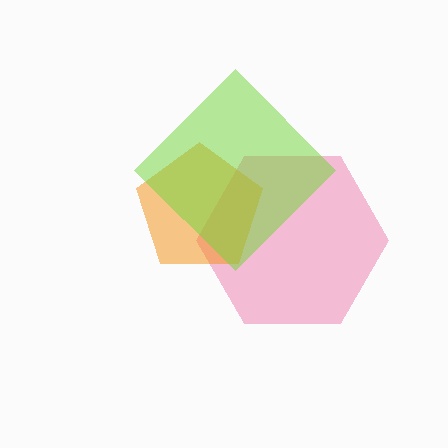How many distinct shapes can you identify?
There are 3 distinct shapes: a pink hexagon, an orange pentagon, a lime diamond.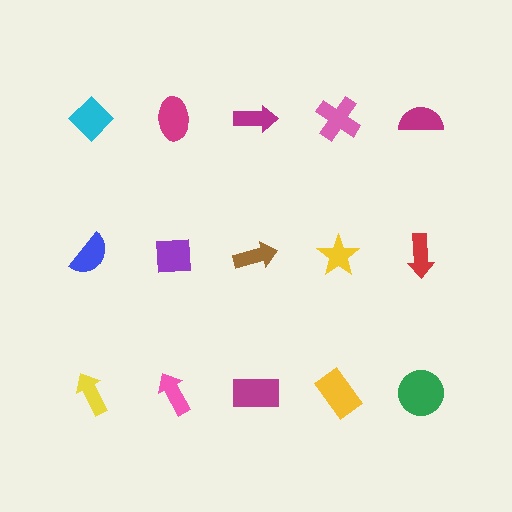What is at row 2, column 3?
A brown arrow.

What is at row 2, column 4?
A yellow star.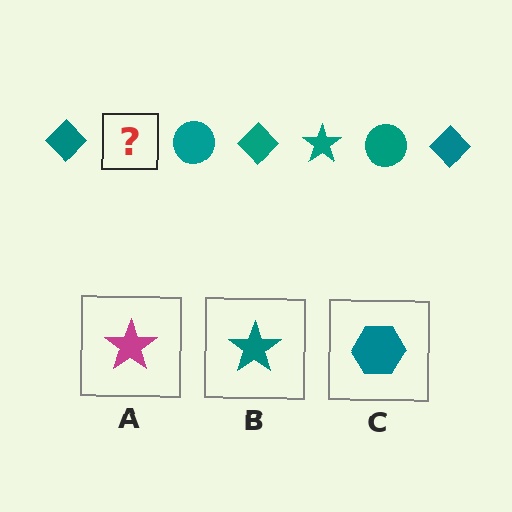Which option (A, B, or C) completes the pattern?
B.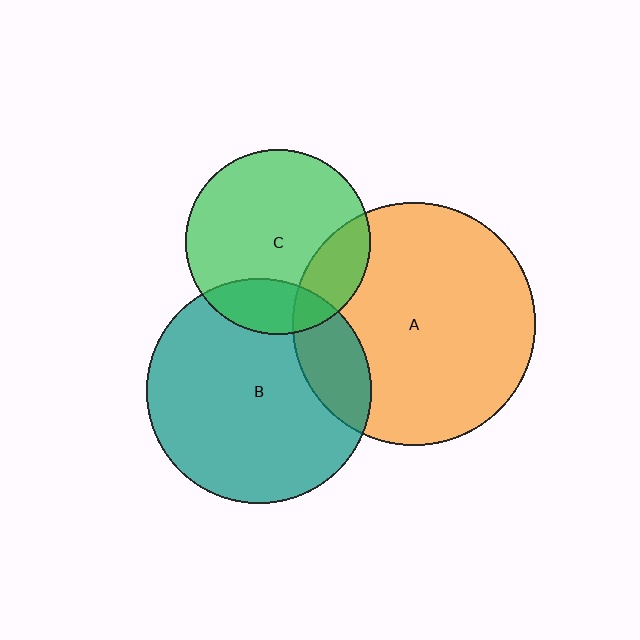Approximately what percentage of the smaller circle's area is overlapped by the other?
Approximately 20%.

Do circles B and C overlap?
Yes.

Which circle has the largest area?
Circle A (orange).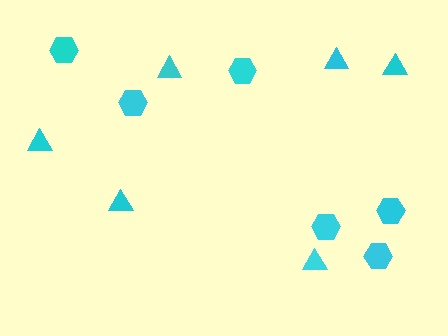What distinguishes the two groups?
There are 2 groups: one group of hexagons (6) and one group of triangles (6).